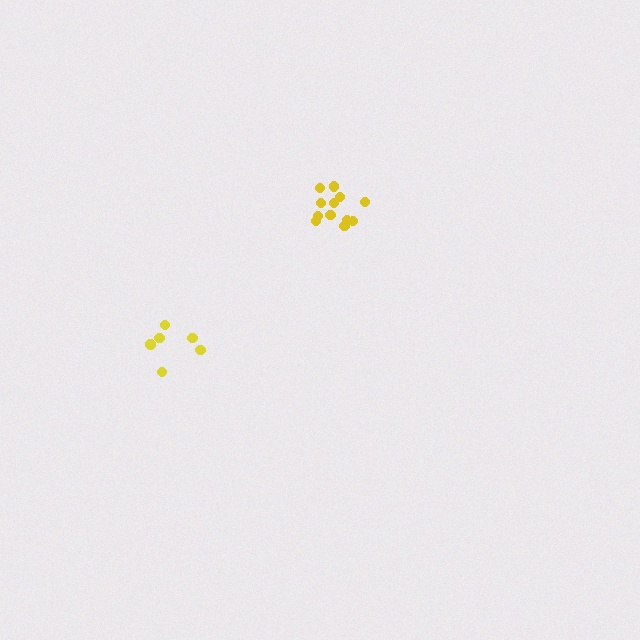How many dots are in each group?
Group 1: 12 dots, Group 2: 6 dots (18 total).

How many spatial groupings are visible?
There are 2 spatial groupings.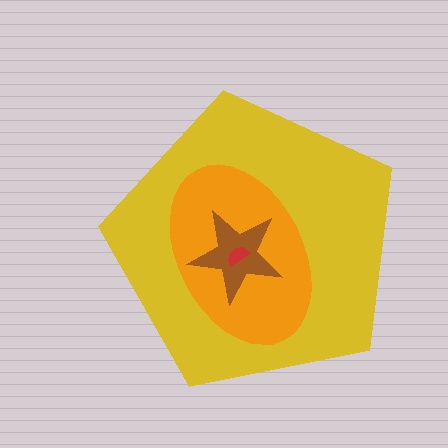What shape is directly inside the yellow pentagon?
The orange ellipse.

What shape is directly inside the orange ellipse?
The brown star.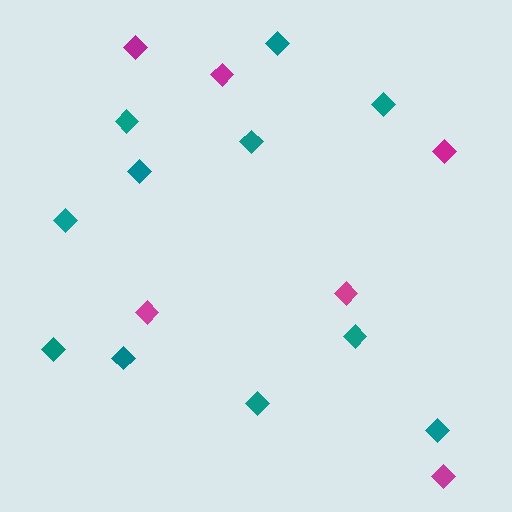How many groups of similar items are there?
There are 2 groups: one group of teal diamonds (11) and one group of magenta diamonds (6).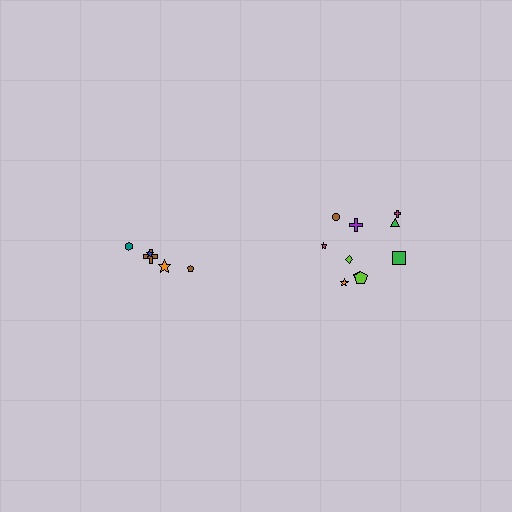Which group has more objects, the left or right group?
The right group.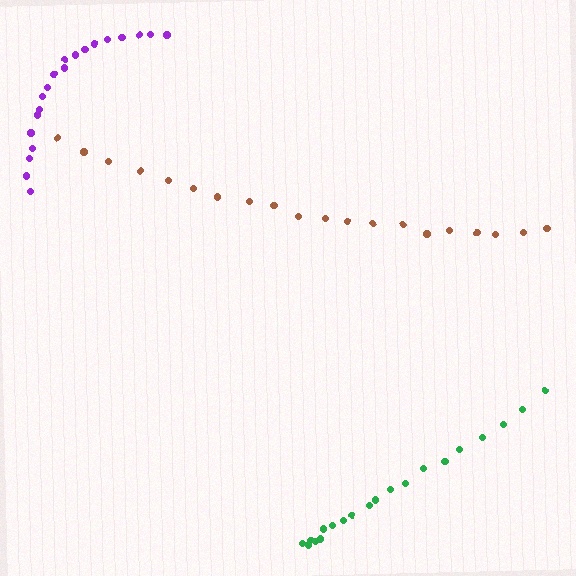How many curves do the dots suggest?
There are 3 distinct paths.